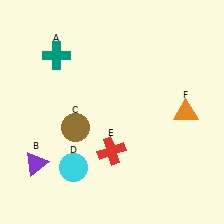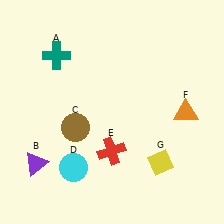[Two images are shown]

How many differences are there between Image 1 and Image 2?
There is 1 difference between the two images.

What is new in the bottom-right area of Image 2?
A yellow diamond (G) was added in the bottom-right area of Image 2.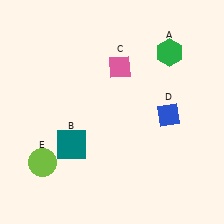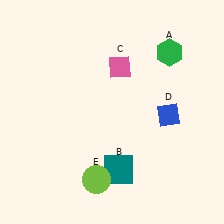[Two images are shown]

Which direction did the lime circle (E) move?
The lime circle (E) moved right.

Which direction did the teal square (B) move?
The teal square (B) moved right.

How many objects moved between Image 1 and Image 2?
2 objects moved between the two images.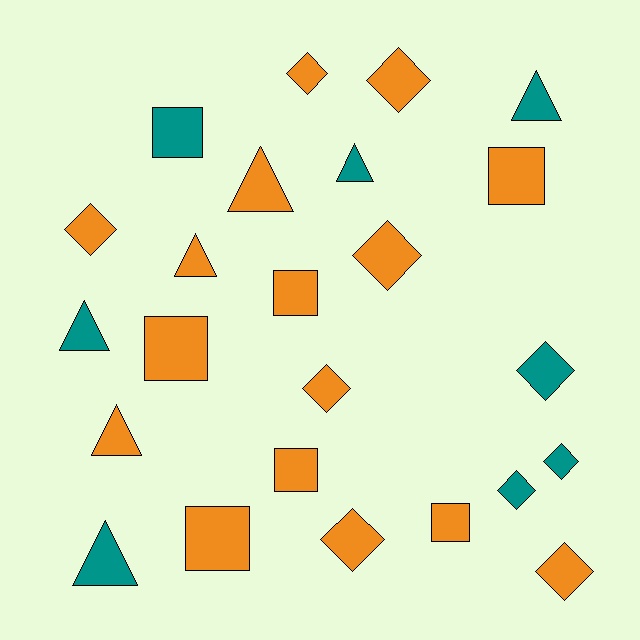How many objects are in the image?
There are 24 objects.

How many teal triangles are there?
There are 4 teal triangles.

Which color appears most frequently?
Orange, with 16 objects.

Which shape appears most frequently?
Diamond, with 10 objects.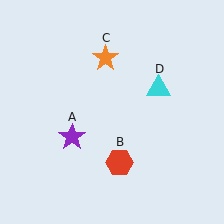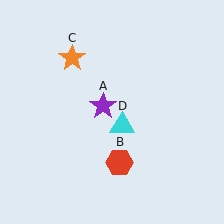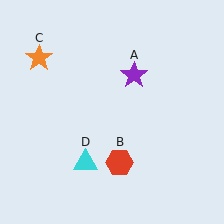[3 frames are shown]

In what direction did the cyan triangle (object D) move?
The cyan triangle (object D) moved down and to the left.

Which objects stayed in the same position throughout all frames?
Red hexagon (object B) remained stationary.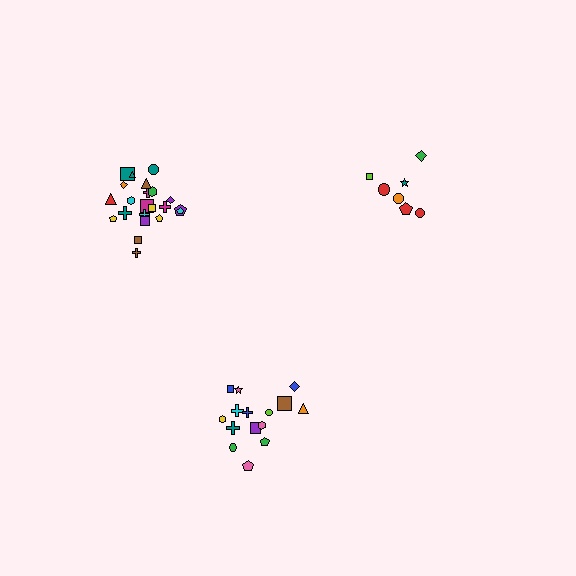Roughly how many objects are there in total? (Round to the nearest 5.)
Roughly 45 objects in total.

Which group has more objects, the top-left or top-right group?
The top-left group.